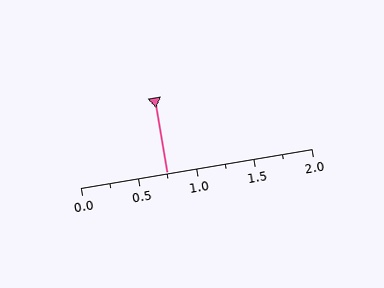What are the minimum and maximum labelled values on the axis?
The axis runs from 0.0 to 2.0.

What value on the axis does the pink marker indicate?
The marker indicates approximately 0.75.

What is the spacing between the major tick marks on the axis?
The major ticks are spaced 0.5 apart.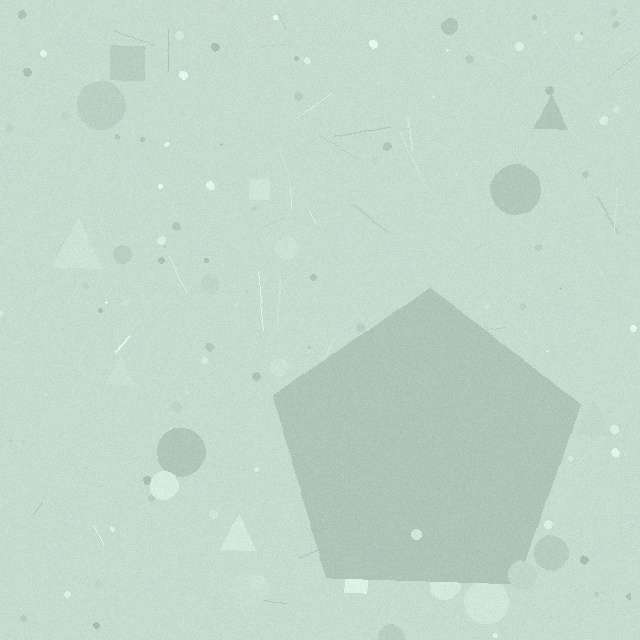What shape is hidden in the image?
A pentagon is hidden in the image.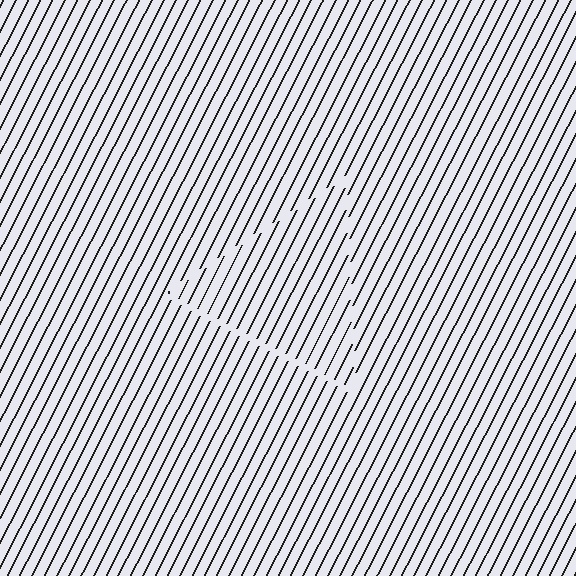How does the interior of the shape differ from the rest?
The interior of the shape contains the same grating, shifted by half a period — the contour is defined by the phase discontinuity where line-ends from the inner and outer gratings abut.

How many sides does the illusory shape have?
3 sides — the line-ends trace a triangle.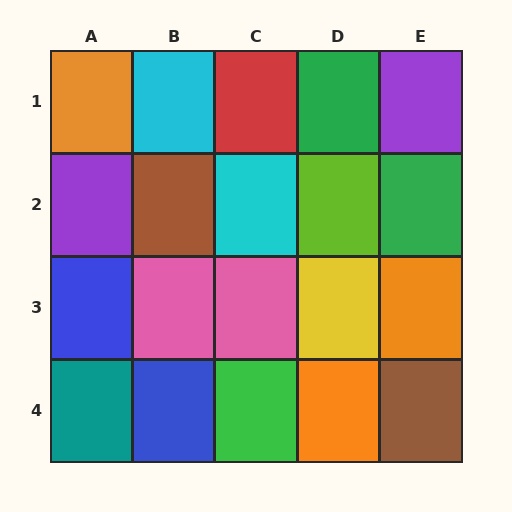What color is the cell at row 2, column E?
Green.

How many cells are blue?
2 cells are blue.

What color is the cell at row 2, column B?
Brown.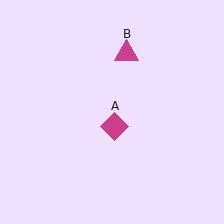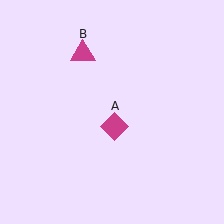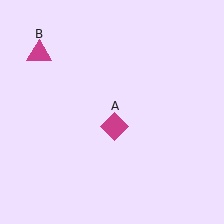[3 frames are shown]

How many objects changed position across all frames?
1 object changed position: magenta triangle (object B).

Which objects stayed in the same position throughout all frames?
Magenta diamond (object A) remained stationary.